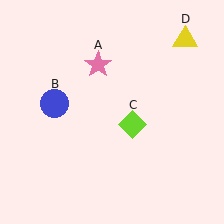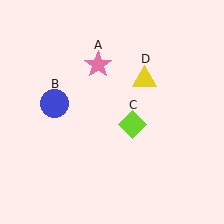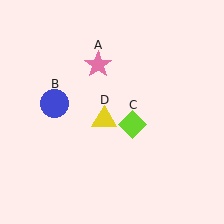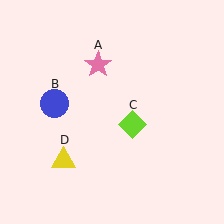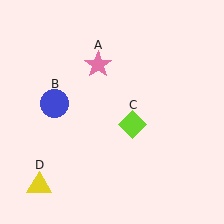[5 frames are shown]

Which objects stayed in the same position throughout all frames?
Pink star (object A) and blue circle (object B) and lime diamond (object C) remained stationary.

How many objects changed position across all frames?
1 object changed position: yellow triangle (object D).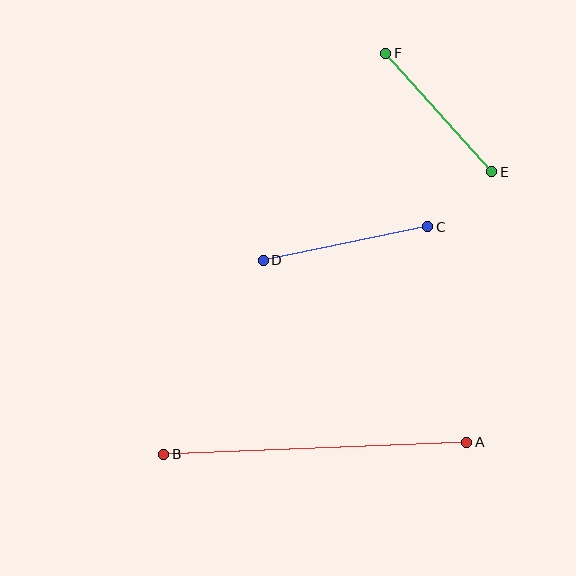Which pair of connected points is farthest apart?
Points A and B are farthest apart.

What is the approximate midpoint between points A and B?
The midpoint is at approximately (315, 448) pixels.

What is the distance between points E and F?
The distance is approximately 159 pixels.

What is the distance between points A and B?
The distance is approximately 303 pixels.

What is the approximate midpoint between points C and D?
The midpoint is at approximately (346, 243) pixels.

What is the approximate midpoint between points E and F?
The midpoint is at approximately (439, 112) pixels.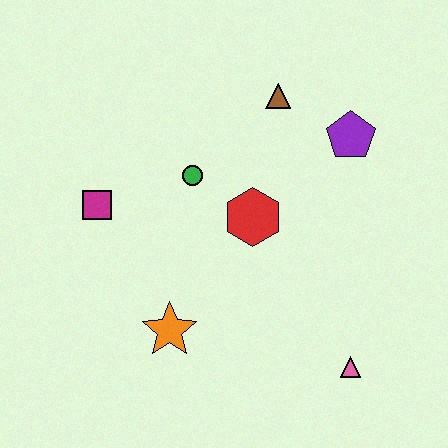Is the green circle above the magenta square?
Yes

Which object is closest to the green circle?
The red hexagon is closest to the green circle.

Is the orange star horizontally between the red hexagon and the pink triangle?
No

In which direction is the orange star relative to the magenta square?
The orange star is below the magenta square.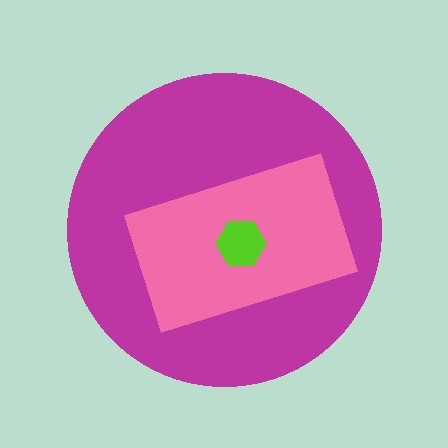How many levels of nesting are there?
3.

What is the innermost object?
The lime hexagon.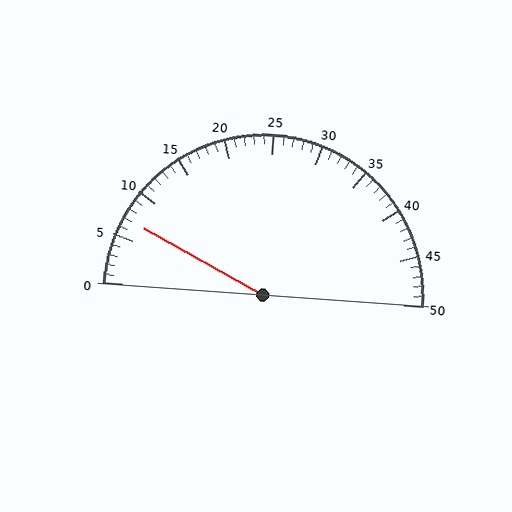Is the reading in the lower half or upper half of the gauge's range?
The reading is in the lower half of the range (0 to 50).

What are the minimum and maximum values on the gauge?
The gauge ranges from 0 to 50.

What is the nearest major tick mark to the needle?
The nearest major tick mark is 5.